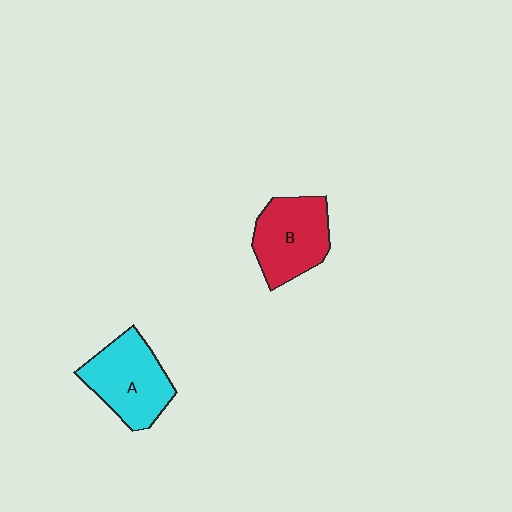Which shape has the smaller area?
Shape B (red).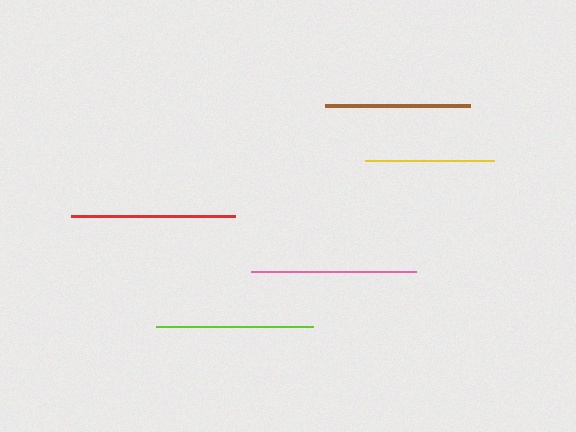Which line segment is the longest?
The pink line is the longest at approximately 164 pixels.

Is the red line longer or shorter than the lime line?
The red line is longer than the lime line.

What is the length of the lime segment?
The lime segment is approximately 157 pixels long.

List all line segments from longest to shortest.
From longest to shortest: pink, red, lime, brown, yellow.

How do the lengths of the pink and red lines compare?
The pink and red lines are approximately the same length.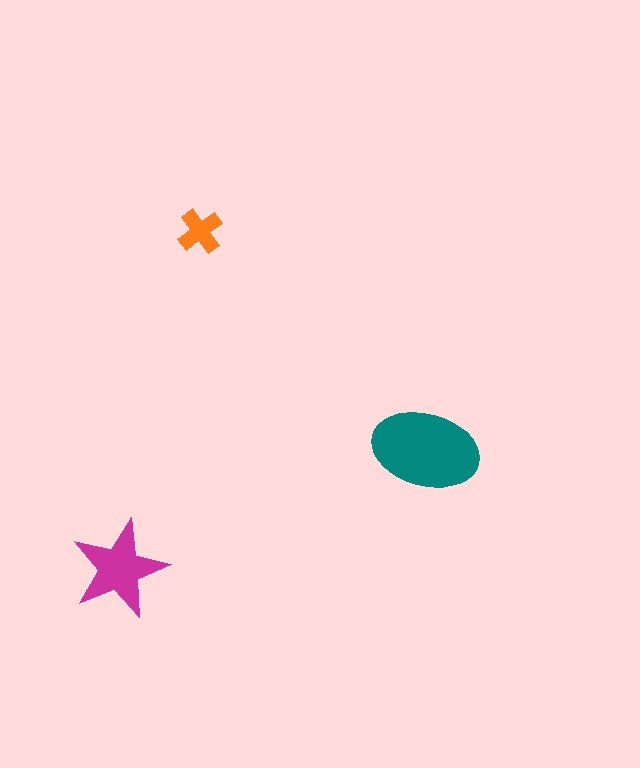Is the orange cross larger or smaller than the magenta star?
Smaller.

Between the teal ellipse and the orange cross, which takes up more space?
The teal ellipse.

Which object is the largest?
The teal ellipse.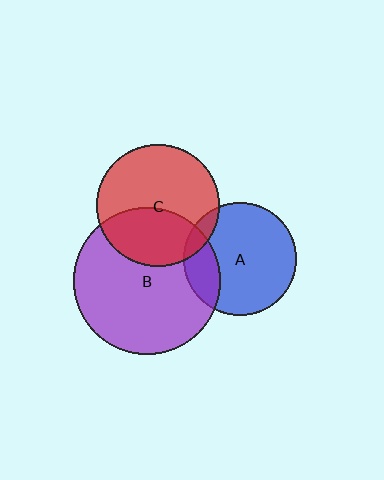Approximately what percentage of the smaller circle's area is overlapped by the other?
Approximately 40%.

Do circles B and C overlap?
Yes.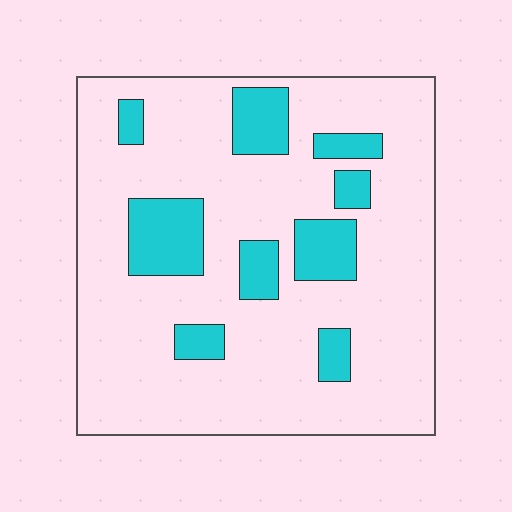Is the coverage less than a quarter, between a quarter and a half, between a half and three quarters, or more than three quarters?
Less than a quarter.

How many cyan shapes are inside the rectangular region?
9.